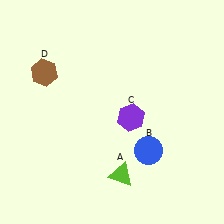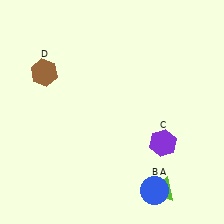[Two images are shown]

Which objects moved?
The objects that moved are: the lime triangle (A), the blue circle (B), the purple hexagon (C).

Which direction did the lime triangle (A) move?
The lime triangle (A) moved right.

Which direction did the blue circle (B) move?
The blue circle (B) moved down.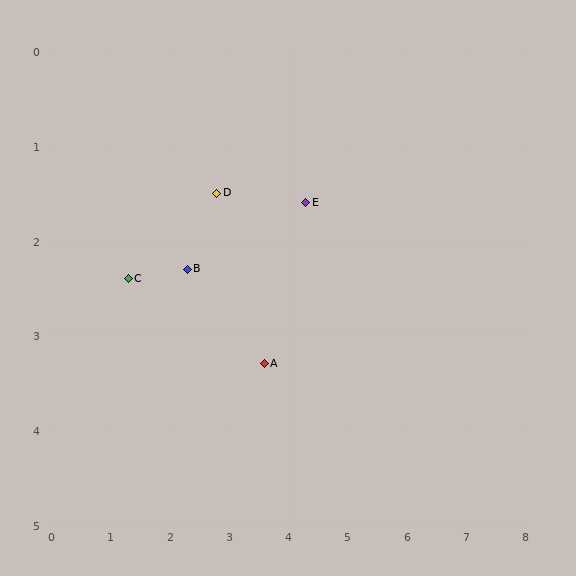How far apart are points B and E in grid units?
Points B and E are about 2.1 grid units apart.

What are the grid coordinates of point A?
Point A is at approximately (3.6, 3.3).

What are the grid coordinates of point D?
Point D is at approximately (2.8, 1.5).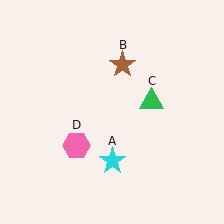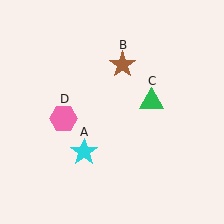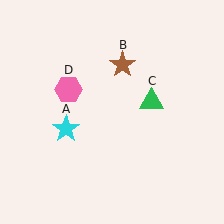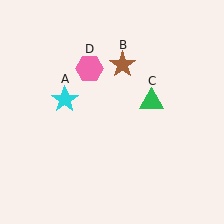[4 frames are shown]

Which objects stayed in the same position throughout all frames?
Brown star (object B) and green triangle (object C) remained stationary.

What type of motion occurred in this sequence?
The cyan star (object A), pink hexagon (object D) rotated clockwise around the center of the scene.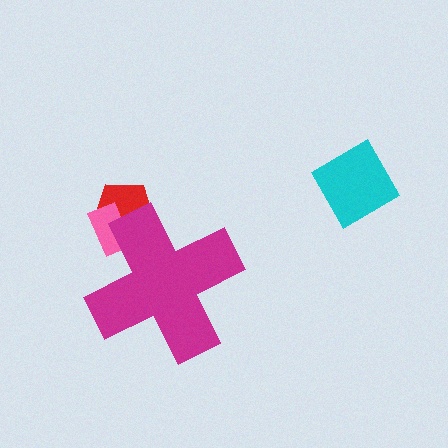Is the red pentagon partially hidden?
Yes, the red pentagon is partially hidden behind the magenta cross.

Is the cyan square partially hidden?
No, the cyan square is fully visible.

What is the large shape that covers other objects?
A magenta cross.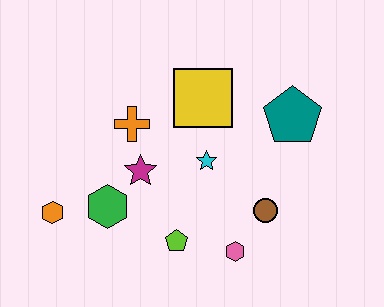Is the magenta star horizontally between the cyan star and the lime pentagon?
No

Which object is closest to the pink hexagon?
The brown circle is closest to the pink hexagon.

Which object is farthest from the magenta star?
The teal pentagon is farthest from the magenta star.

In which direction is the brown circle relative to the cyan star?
The brown circle is to the right of the cyan star.